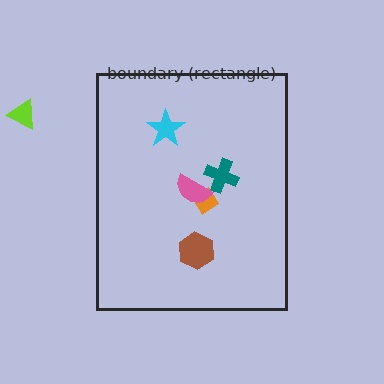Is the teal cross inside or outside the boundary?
Inside.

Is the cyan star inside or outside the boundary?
Inside.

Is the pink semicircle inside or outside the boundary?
Inside.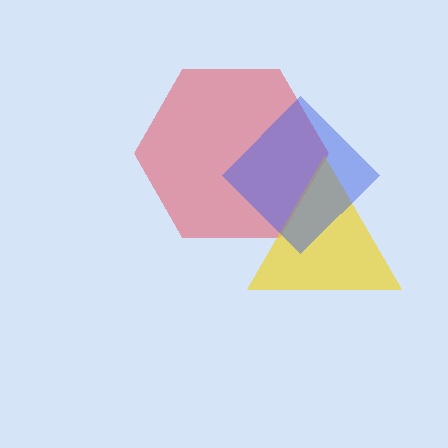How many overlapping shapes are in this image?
There are 3 overlapping shapes in the image.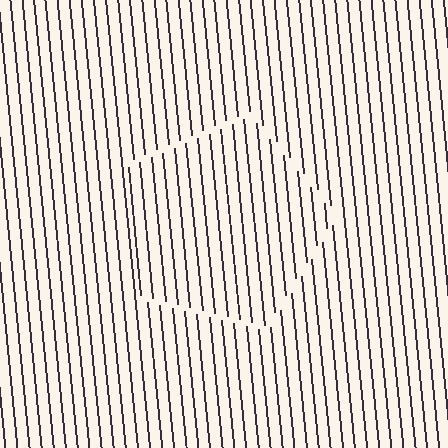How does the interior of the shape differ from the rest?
The interior of the shape contains the same grating, shifted by half a period — the contour is defined by the phase discontinuity where line-ends from the inner and outer gratings abut.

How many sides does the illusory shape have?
5 sides — the line-ends trace a pentagon.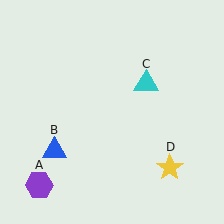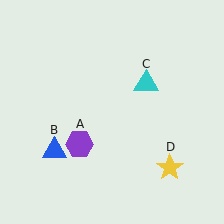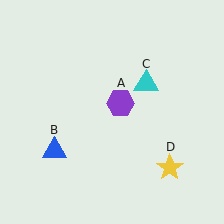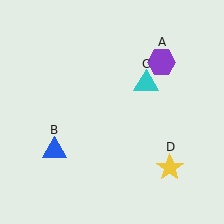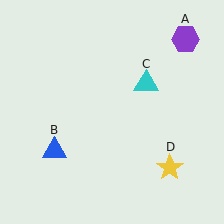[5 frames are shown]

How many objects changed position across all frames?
1 object changed position: purple hexagon (object A).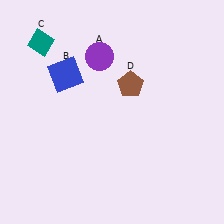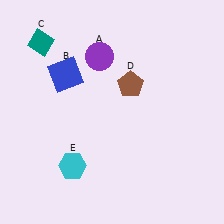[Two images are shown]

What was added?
A cyan hexagon (E) was added in Image 2.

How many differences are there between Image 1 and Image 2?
There is 1 difference between the two images.